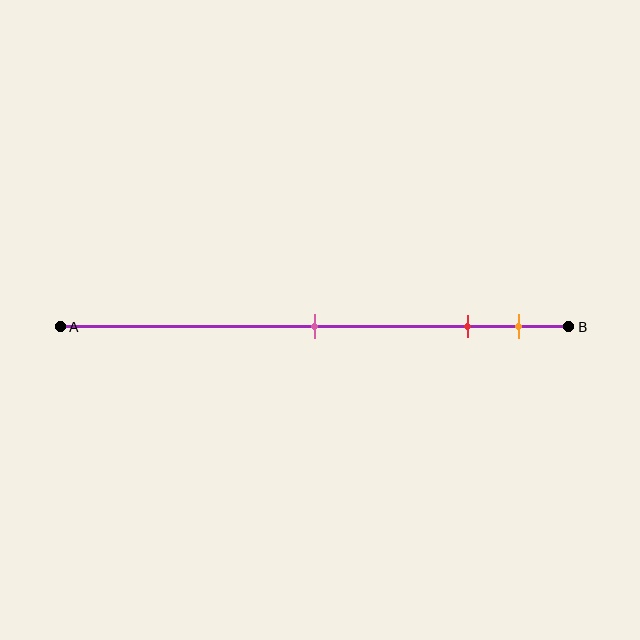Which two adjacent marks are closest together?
The red and orange marks are the closest adjacent pair.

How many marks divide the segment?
There are 3 marks dividing the segment.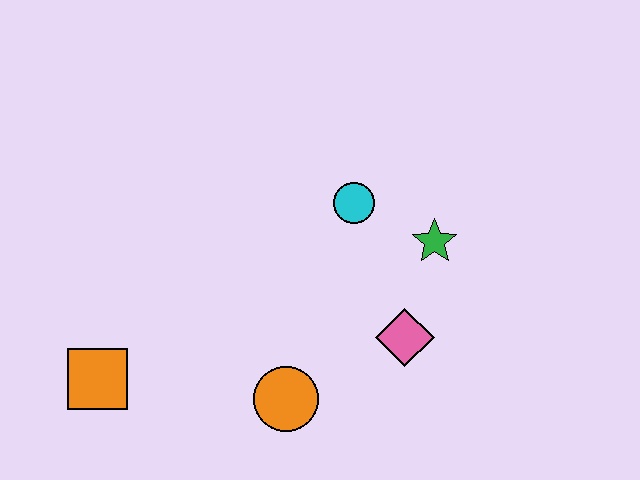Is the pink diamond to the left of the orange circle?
No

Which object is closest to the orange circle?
The pink diamond is closest to the orange circle.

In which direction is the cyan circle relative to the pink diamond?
The cyan circle is above the pink diamond.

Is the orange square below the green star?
Yes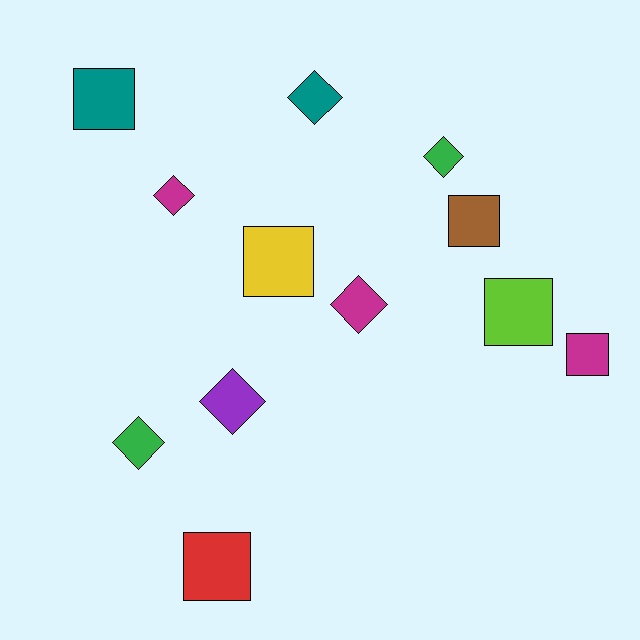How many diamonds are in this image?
There are 6 diamonds.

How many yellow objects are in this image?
There is 1 yellow object.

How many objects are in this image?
There are 12 objects.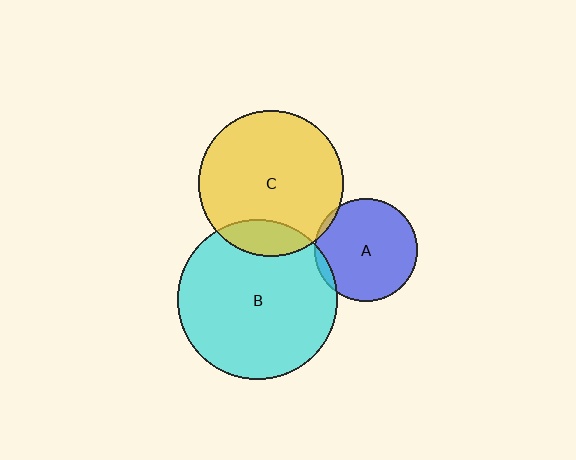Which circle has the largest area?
Circle B (cyan).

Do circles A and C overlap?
Yes.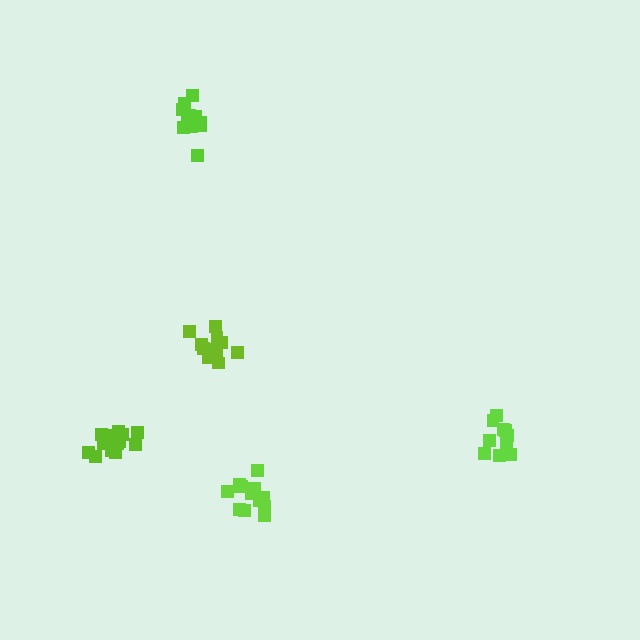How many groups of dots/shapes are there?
There are 5 groups.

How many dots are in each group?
Group 1: 11 dots, Group 2: 14 dots, Group 3: 11 dots, Group 4: 12 dots, Group 5: 15 dots (63 total).